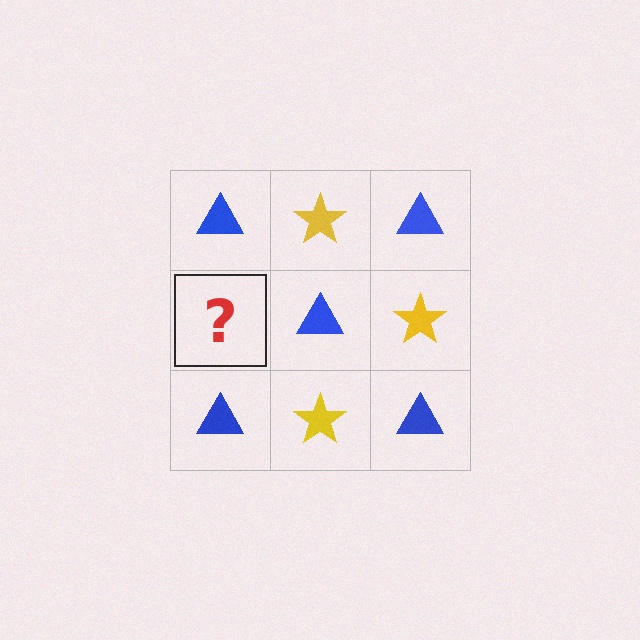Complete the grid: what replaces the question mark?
The question mark should be replaced with a yellow star.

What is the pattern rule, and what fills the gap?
The rule is that it alternates blue triangle and yellow star in a checkerboard pattern. The gap should be filled with a yellow star.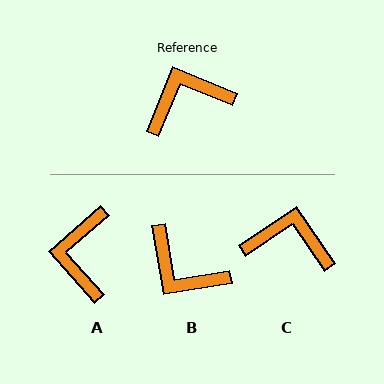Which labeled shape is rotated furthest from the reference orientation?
B, about 122 degrees away.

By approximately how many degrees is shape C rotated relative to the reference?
Approximately 34 degrees clockwise.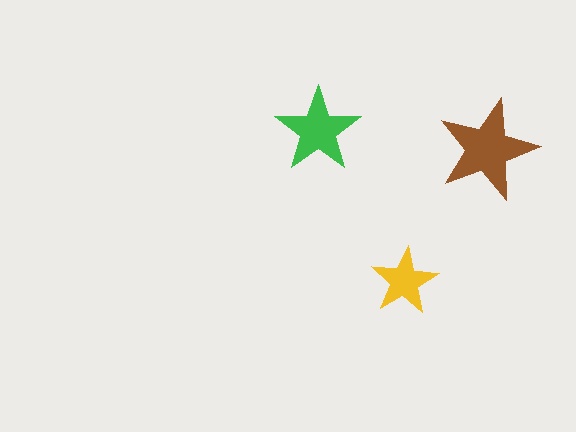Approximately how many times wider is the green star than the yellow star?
About 1.5 times wider.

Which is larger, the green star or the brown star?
The brown one.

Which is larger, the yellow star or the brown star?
The brown one.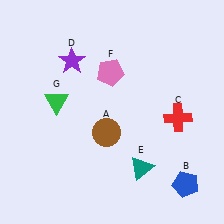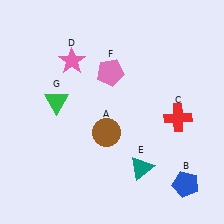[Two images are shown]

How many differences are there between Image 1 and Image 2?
There is 1 difference between the two images.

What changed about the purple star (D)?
In Image 1, D is purple. In Image 2, it changed to pink.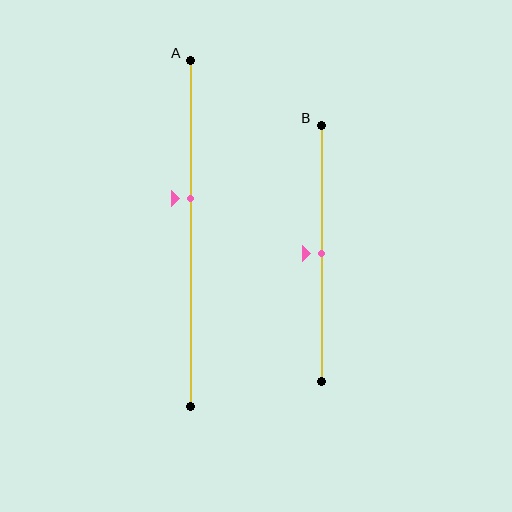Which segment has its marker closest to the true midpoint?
Segment B has its marker closest to the true midpoint.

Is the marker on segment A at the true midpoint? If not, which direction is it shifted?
No, the marker on segment A is shifted upward by about 10% of the segment length.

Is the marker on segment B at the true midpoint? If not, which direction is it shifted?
Yes, the marker on segment B is at the true midpoint.